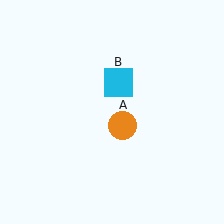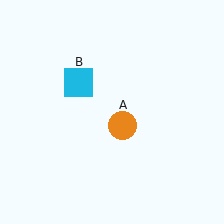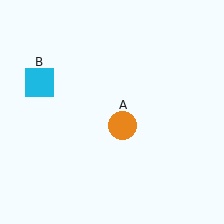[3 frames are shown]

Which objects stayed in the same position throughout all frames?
Orange circle (object A) remained stationary.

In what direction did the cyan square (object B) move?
The cyan square (object B) moved left.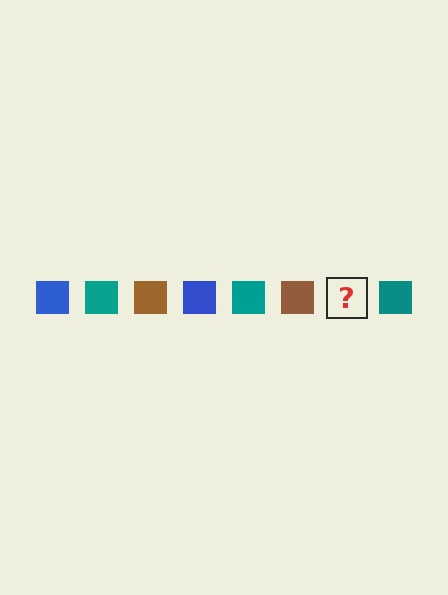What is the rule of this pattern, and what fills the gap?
The rule is that the pattern cycles through blue, teal, brown squares. The gap should be filled with a blue square.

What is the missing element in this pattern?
The missing element is a blue square.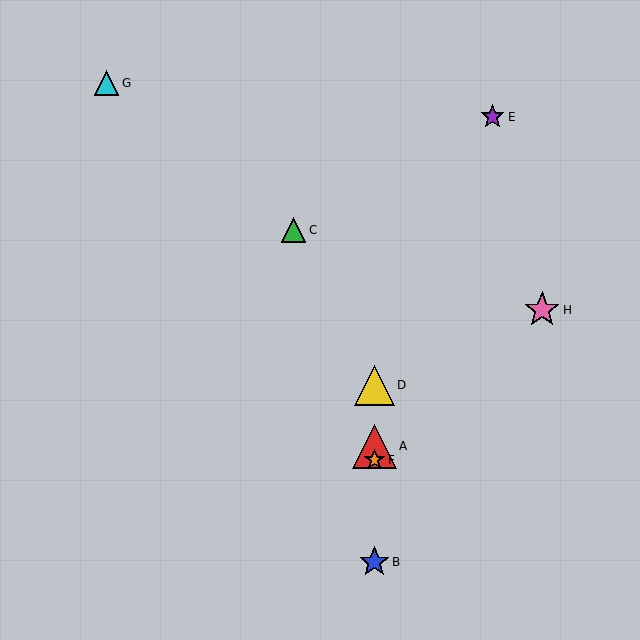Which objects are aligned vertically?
Objects A, B, D, F are aligned vertically.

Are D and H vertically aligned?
No, D is at x≈374 and H is at x≈542.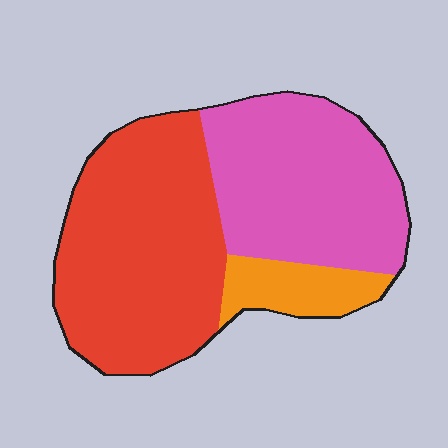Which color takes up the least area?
Orange, at roughly 10%.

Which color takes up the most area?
Red, at roughly 50%.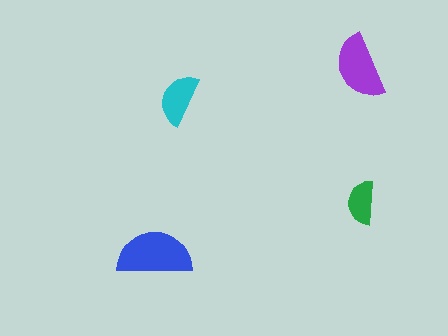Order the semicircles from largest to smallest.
the blue one, the purple one, the cyan one, the green one.